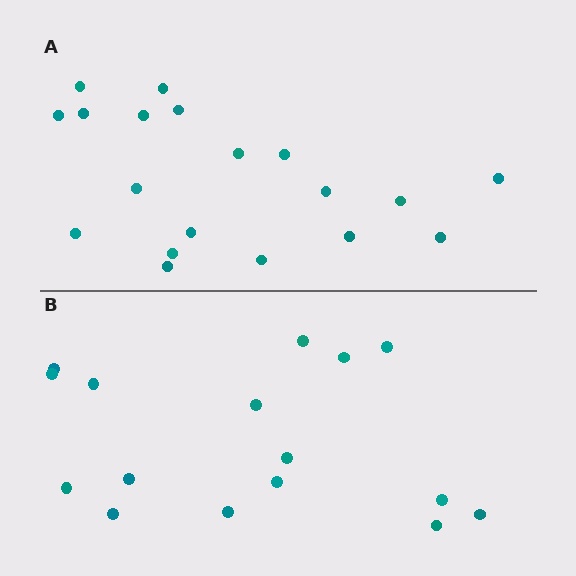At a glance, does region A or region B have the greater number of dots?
Region A (the top region) has more dots.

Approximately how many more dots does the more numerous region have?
Region A has just a few more — roughly 2 or 3 more dots than region B.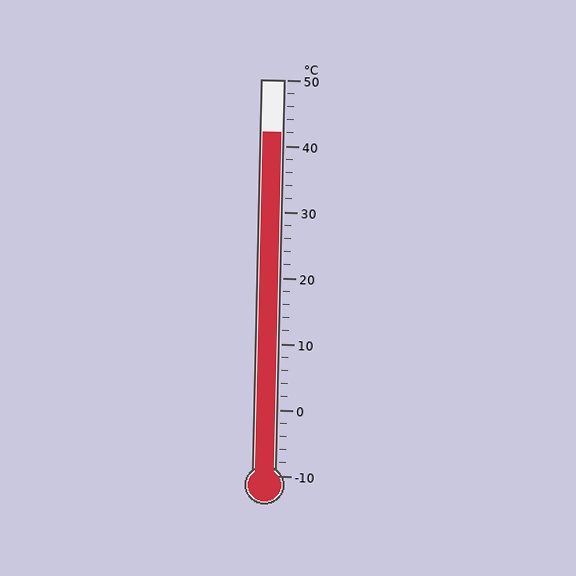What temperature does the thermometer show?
The thermometer shows approximately 42°C.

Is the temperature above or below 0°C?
The temperature is above 0°C.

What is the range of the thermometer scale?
The thermometer scale ranges from -10°C to 50°C.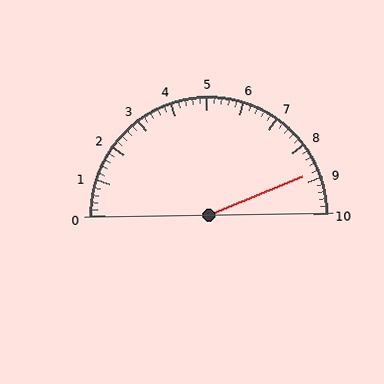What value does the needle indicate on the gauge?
The needle indicates approximately 8.8.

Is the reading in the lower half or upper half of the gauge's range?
The reading is in the upper half of the range (0 to 10).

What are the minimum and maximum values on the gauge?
The gauge ranges from 0 to 10.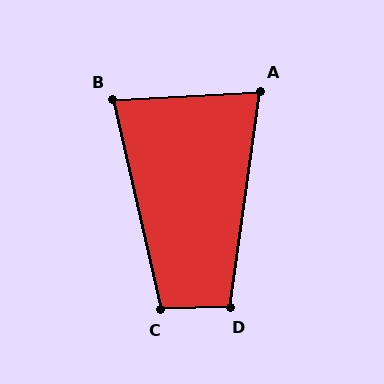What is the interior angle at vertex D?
Approximately 100 degrees (obtuse).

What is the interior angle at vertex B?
Approximately 80 degrees (acute).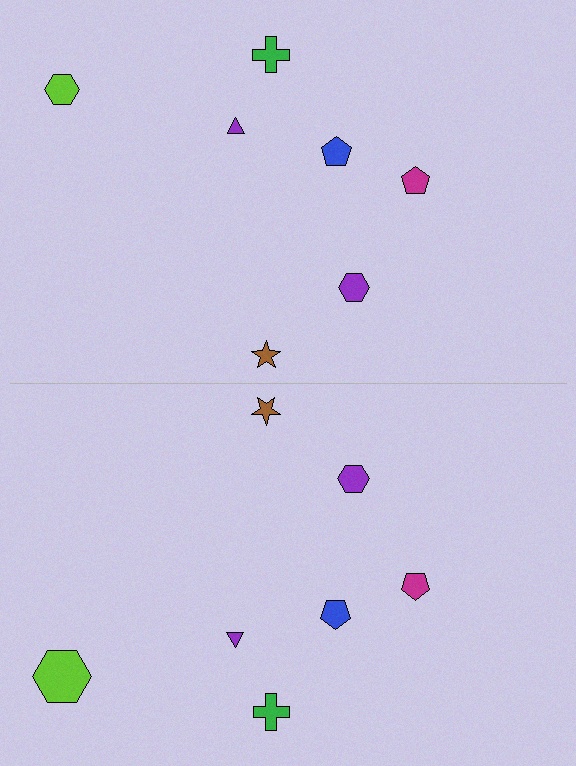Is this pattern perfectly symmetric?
No, the pattern is not perfectly symmetric. The lime hexagon on the bottom side has a different size than its mirror counterpart.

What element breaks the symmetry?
The lime hexagon on the bottom side has a different size than its mirror counterpart.